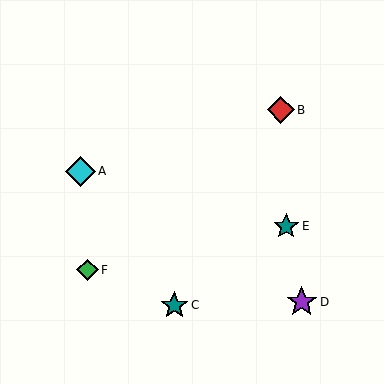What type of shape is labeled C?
Shape C is a teal star.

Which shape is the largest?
The purple star (labeled D) is the largest.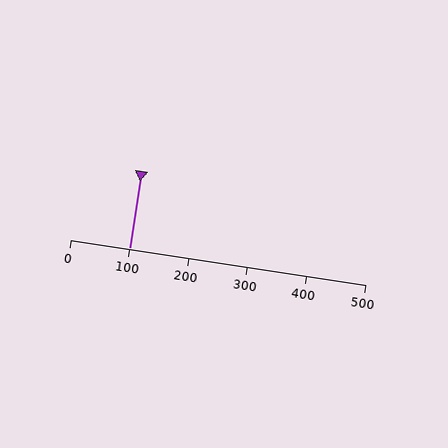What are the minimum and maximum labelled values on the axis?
The axis runs from 0 to 500.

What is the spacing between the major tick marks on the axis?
The major ticks are spaced 100 apart.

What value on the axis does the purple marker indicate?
The marker indicates approximately 100.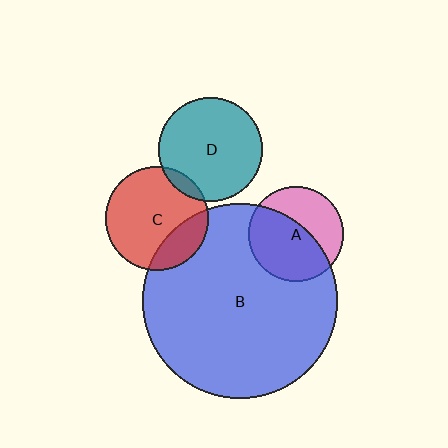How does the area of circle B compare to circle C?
Approximately 3.5 times.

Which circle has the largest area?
Circle B (blue).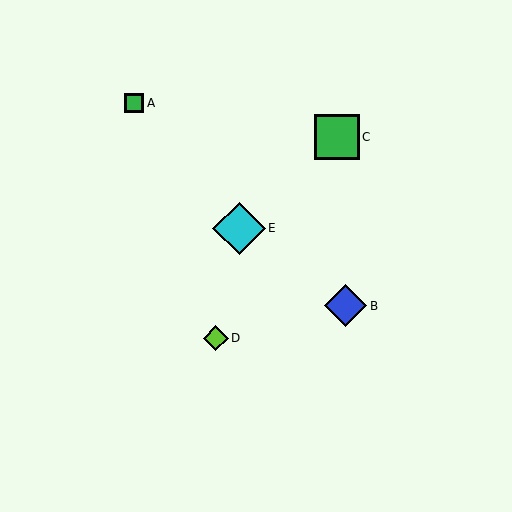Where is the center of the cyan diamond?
The center of the cyan diamond is at (239, 228).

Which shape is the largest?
The cyan diamond (labeled E) is the largest.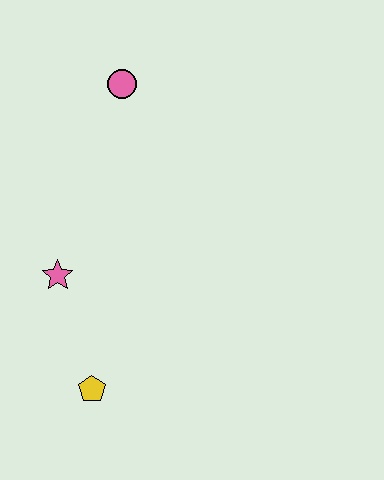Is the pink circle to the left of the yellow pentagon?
No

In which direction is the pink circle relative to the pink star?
The pink circle is above the pink star.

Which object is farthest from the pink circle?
The yellow pentagon is farthest from the pink circle.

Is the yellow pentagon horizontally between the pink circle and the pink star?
Yes